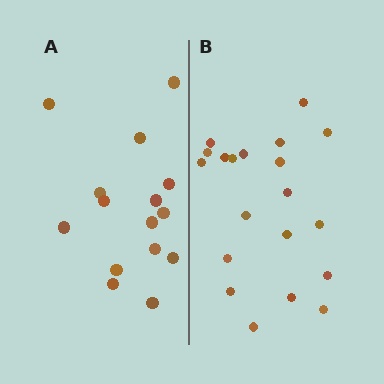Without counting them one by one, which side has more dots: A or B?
Region B (the right region) has more dots.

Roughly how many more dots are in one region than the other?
Region B has about 5 more dots than region A.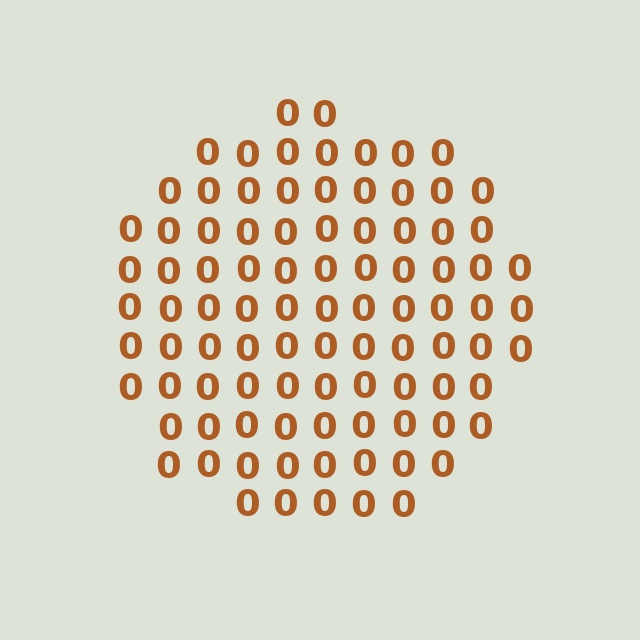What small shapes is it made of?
It is made of small digit 0's.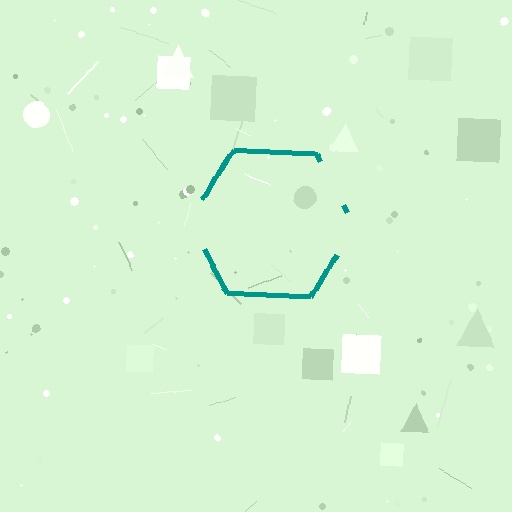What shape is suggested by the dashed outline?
The dashed outline suggests a hexagon.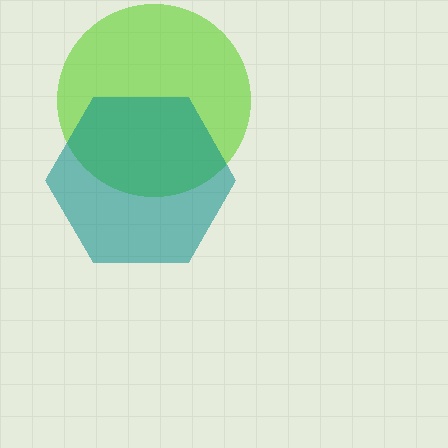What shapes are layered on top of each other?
The layered shapes are: a lime circle, a teal hexagon.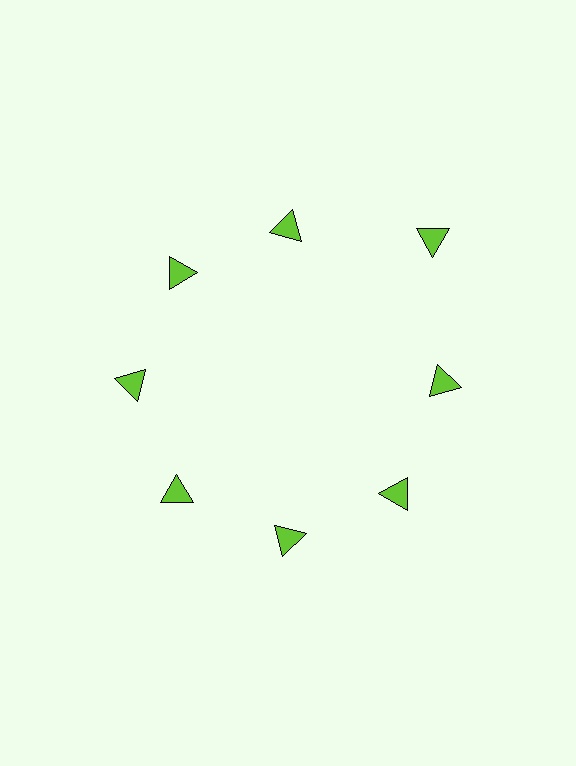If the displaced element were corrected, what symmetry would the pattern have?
It would have 8-fold rotational symmetry — the pattern would map onto itself every 45 degrees.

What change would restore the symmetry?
The symmetry would be restored by moving it inward, back onto the ring so that all 8 triangles sit at equal angles and equal distance from the center.